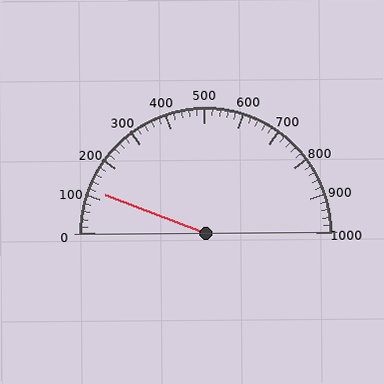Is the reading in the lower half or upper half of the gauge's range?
The reading is in the lower half of the range (0 to 1000).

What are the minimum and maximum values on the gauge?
The gauge ranges from 0 to 1000.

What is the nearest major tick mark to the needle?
The nearest major tick mark is 100.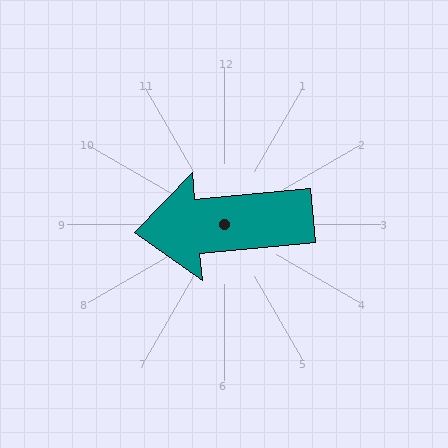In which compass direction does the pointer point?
West.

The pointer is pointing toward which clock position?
Roughly 9 o'clock.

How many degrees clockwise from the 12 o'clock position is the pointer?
Approximately 264 degrees.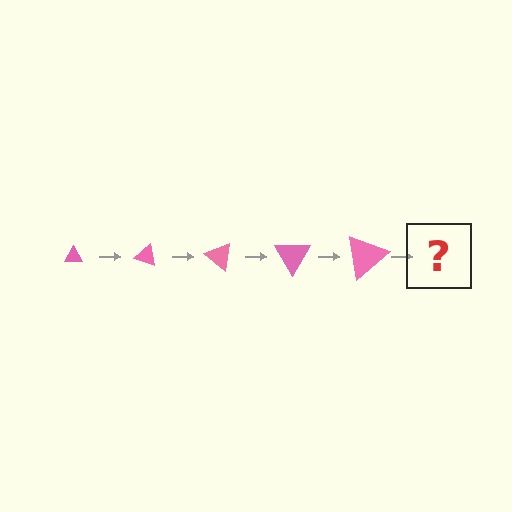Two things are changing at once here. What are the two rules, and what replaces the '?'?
The two rules are that the triangle grows larger each step and it rotates 20 degrees each step. The '?' should be a triangle, larger than the previous one and rotated 100 degrees from the start.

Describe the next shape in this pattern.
It should be a triangle, larger than the previous one and rotated 100 degrees from the start.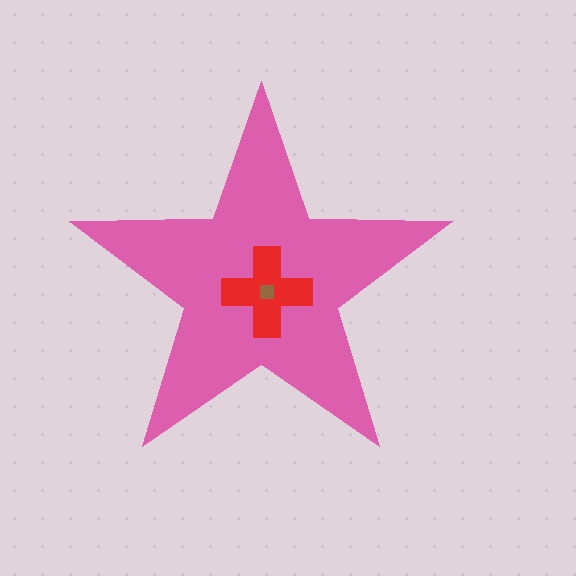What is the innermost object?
The brown square.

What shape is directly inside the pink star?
The red cross.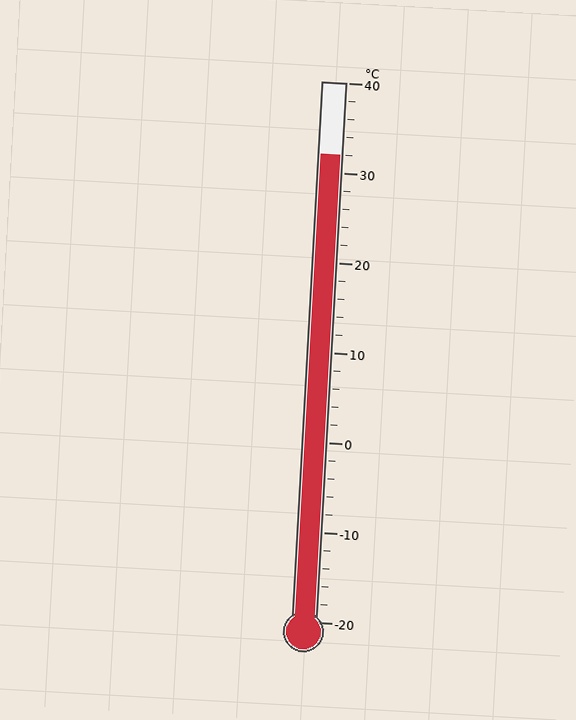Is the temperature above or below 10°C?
The temperature is above 10°C.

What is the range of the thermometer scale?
The thermometer scale ranges from -20°C to 40°C.